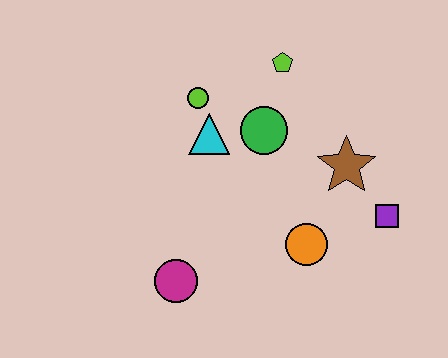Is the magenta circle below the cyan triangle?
Yes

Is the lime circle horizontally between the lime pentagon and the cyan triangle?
No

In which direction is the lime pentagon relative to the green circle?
The lime pentagon is above the green circle.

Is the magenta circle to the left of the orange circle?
Yes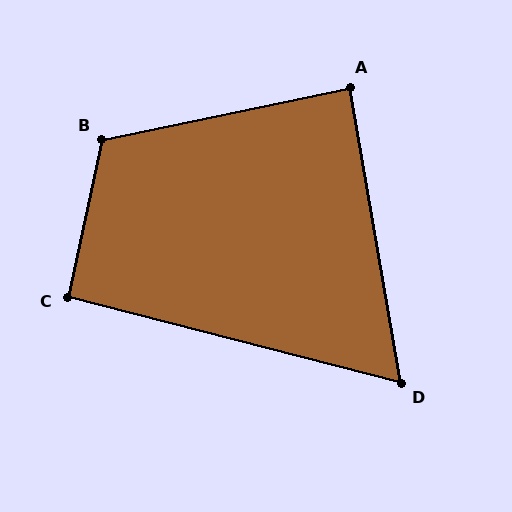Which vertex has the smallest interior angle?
D, at approximately 66 degrees.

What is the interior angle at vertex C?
Approximately 92 degrees (approximately right).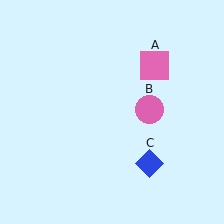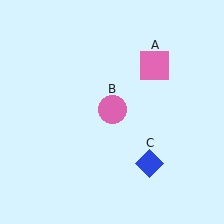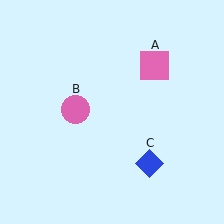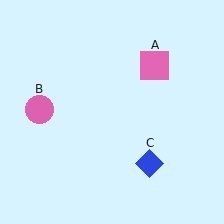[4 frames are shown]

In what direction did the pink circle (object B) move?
The pink circle (object B) moved left.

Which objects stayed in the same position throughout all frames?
Pink square (object A) and blue diamond (object C) remained stationary.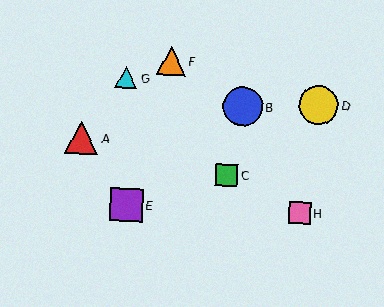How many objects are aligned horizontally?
2 objects (E, H) are aligned horizontally.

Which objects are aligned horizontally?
Objects E, H are aligned horizontally.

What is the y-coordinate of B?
Object B is at y≈106.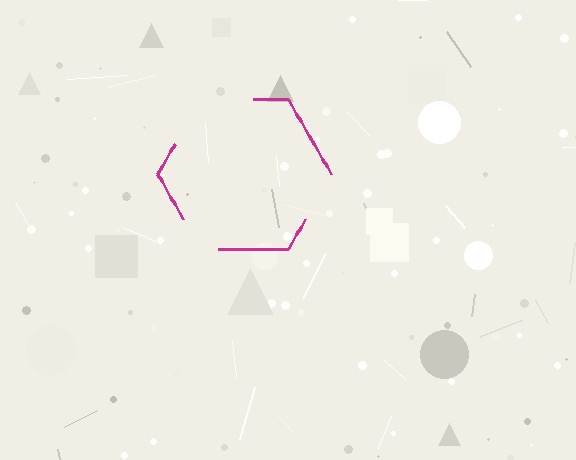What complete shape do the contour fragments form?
The contour fragments form a hexagon.